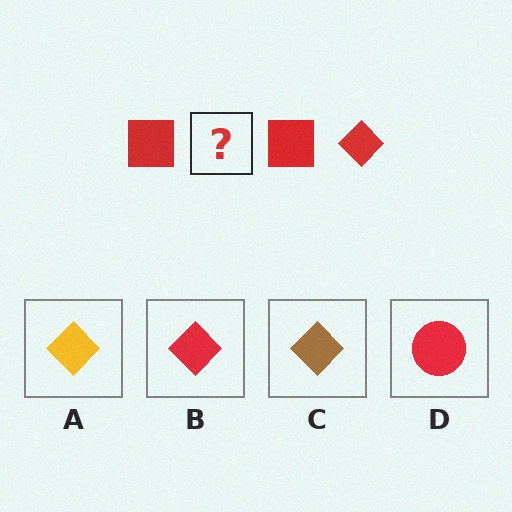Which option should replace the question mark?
Option B.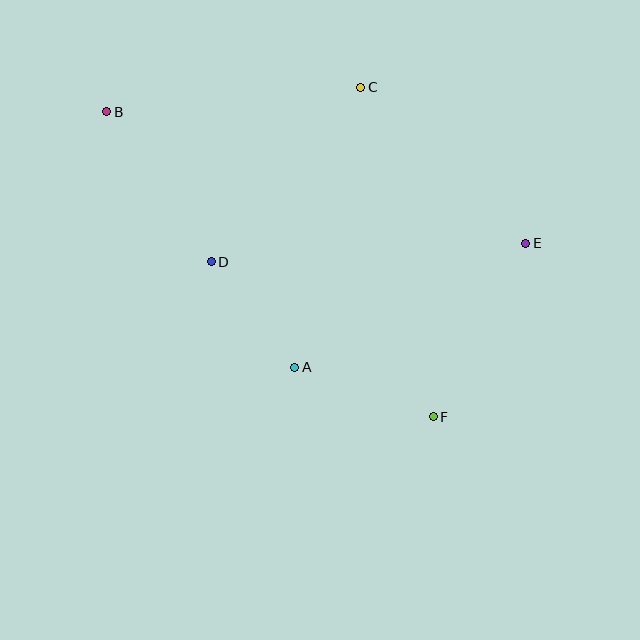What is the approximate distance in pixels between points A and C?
The distance between A and C is approximately 288 pixels.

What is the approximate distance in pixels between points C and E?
The distance between C and E is approximately 227 pixels.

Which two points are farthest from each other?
Points B and F are farthest from each other.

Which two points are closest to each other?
Points A and D are closest to each other.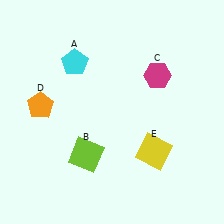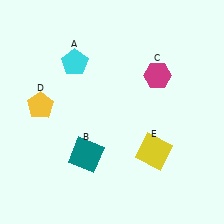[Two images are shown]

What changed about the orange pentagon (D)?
In Image 1, D is orange. In Image 2, it changed to yellow.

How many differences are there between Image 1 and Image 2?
There are 2 differences between the two images.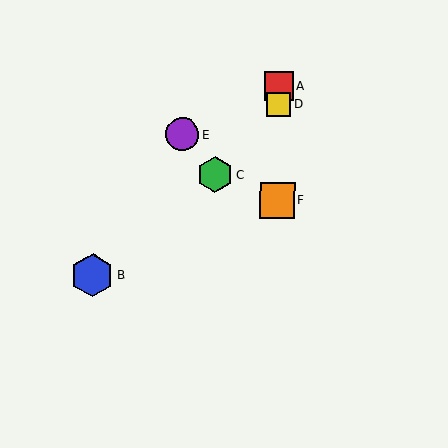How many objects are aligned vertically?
3 objects (A, D, F) are aligned vertically.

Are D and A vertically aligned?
Yes, both are at x≈279.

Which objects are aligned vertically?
Objects A, D, F are aligned vertically.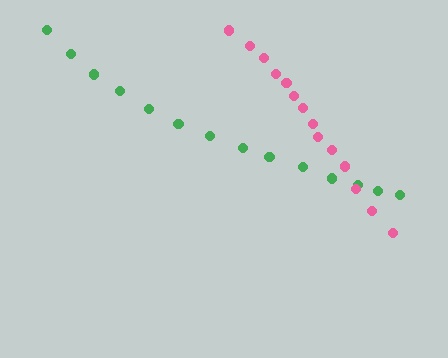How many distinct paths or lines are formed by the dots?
There are 2 distinct paths.